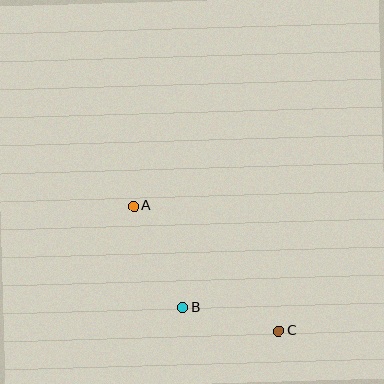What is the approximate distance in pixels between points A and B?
The distance between A and B is approximately 113 pixels.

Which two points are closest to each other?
Points B and C are closest to each other.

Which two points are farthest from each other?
Points A and C are farthest from each other.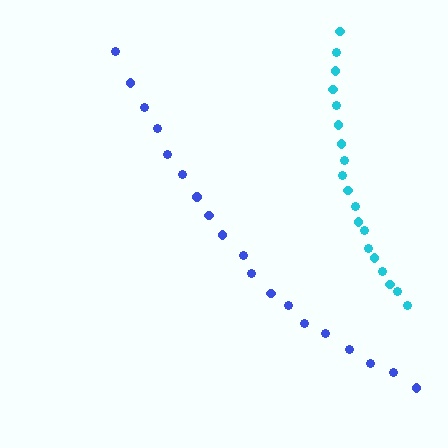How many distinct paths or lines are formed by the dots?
There are 2 distinct paths.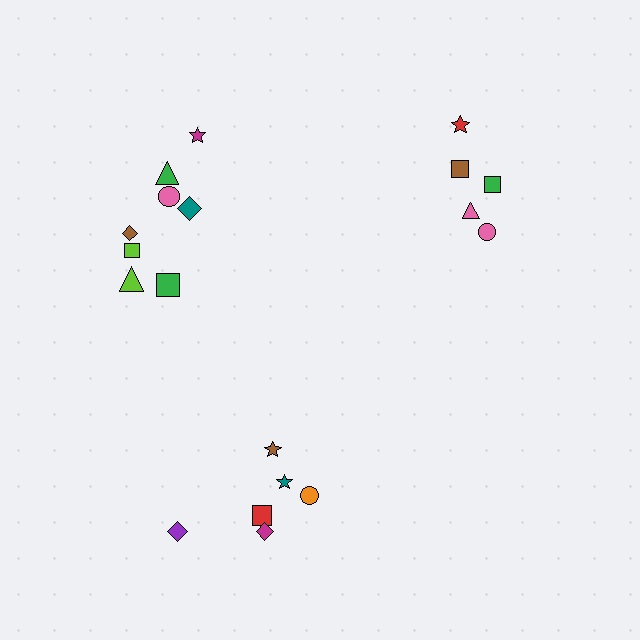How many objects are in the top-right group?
There are 5 objects.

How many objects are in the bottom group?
There are 6 objects.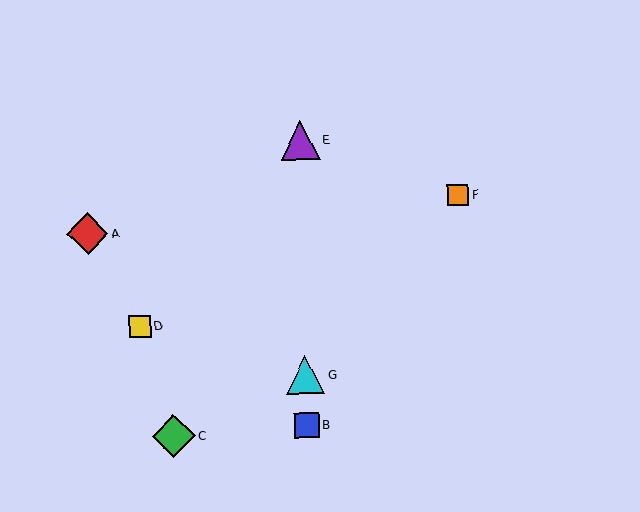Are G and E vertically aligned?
Yes, both are at x≈305.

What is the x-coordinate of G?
Object G is at x≈305.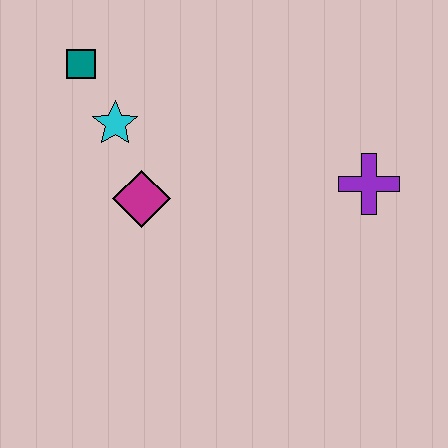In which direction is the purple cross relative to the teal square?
The purple cross is to the right of the teal square.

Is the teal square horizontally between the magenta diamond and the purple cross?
No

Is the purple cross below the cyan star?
Yes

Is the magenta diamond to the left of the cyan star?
No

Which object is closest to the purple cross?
The magenta diamond is closest to the purple cross.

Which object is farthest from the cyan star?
The purple cross is farthest from the cyan star.